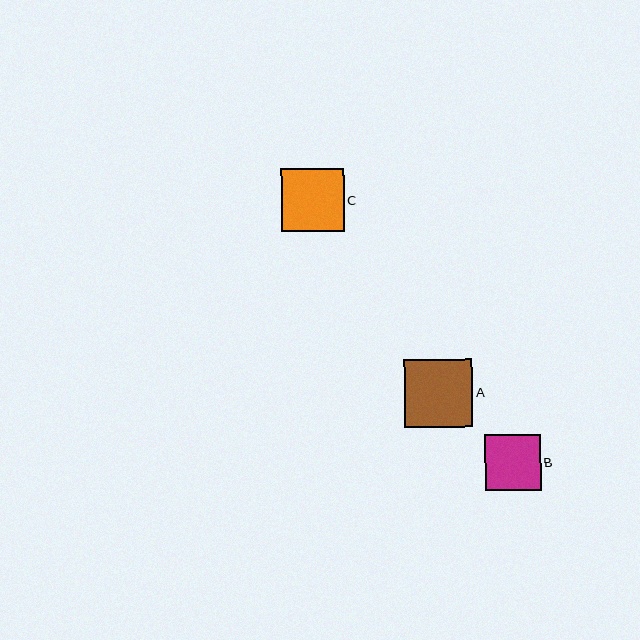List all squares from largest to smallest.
From largest to smallest: A, C, B.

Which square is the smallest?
Square B is the smallest with a size of approximately 56 pixels.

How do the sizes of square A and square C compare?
Square A and square C are approximately the same size.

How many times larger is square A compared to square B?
Square A is approximately 1.2 times the size of square B.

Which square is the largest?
Square A is the largest with a size of approximately 68 pixels.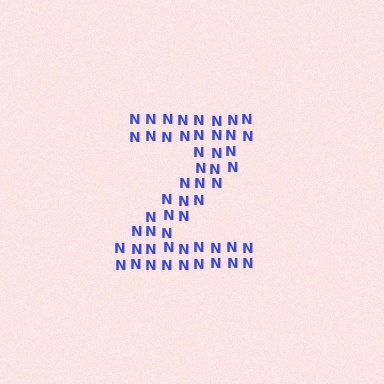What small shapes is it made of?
It is made of small letter N's.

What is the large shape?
The large shape is the letter Z.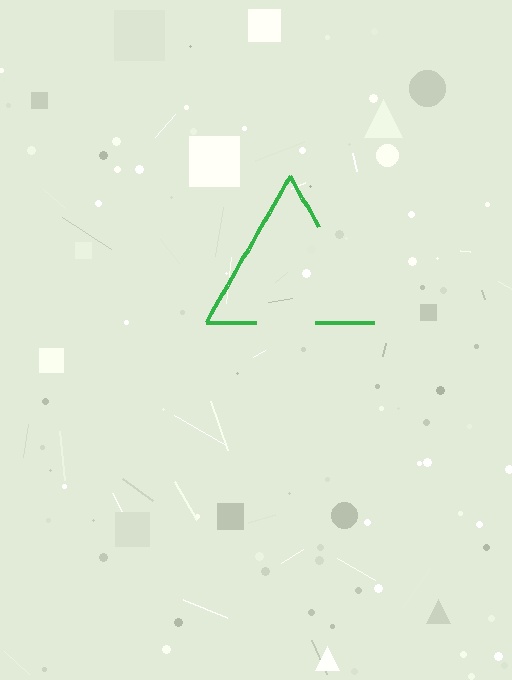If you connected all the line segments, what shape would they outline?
They would outline a triangle.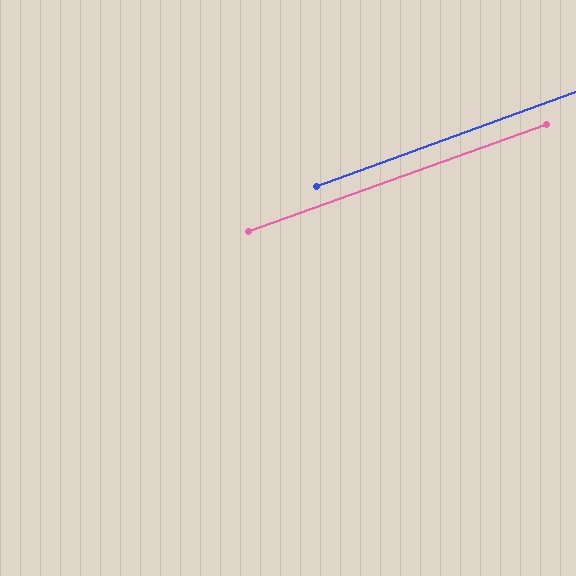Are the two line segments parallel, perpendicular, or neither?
Parallel — their directions differ by only 0.1°.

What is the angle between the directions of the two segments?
Approximately 0 degrees.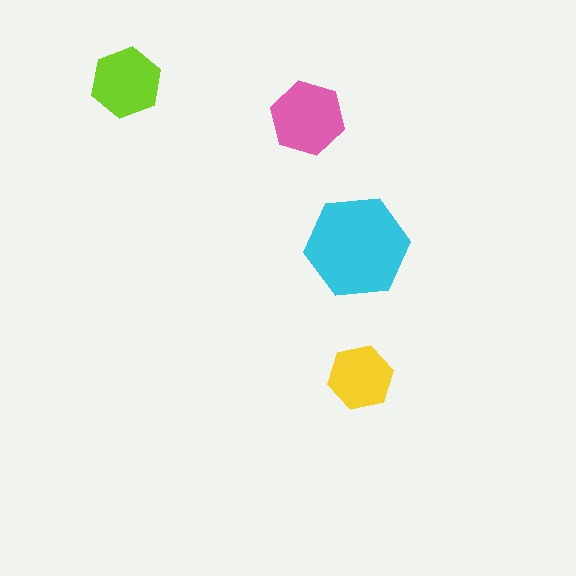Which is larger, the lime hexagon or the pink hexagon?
The pink one.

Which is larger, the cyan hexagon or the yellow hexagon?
The cyan one.